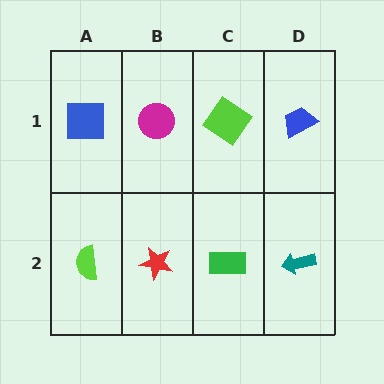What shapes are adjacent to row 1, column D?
A teal arrow (row 2, column D), a lime diamond (row 1, column C).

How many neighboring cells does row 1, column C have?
3.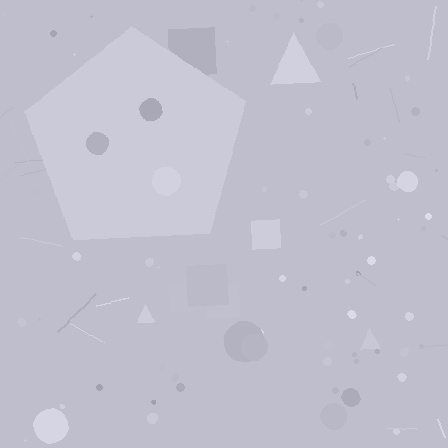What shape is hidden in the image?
A pentagon is hidden in the image.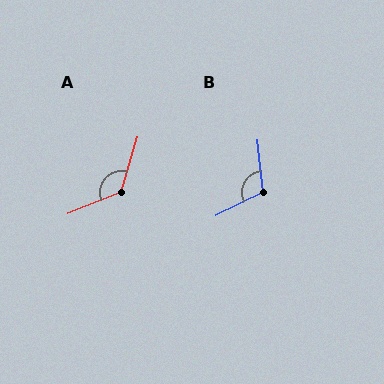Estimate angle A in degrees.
Approximately 129 degrees.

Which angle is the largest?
A, at approximately 129 degrees.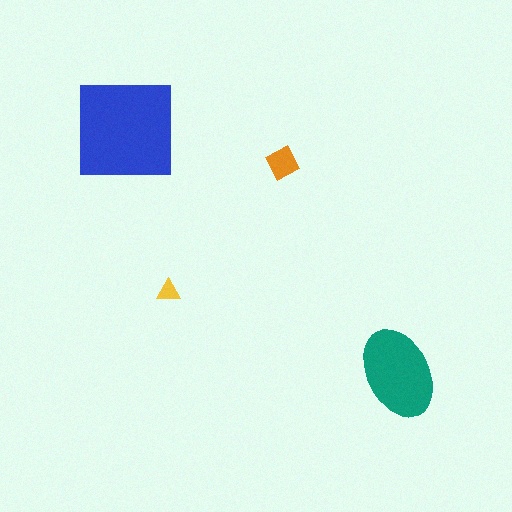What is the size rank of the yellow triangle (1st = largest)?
4th.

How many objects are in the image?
There are 4 objects in the image.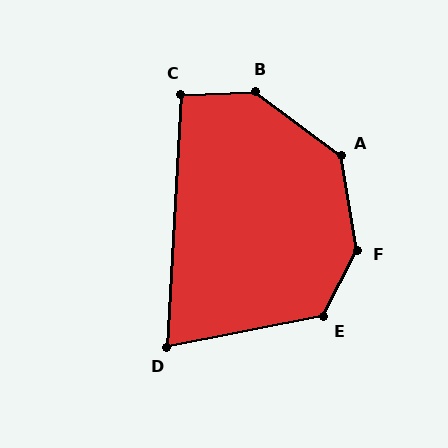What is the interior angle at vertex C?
Approximately 96 degrees (obtuse).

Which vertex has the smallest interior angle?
D, at approximately 76 degrees.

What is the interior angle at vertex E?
Approximately 128 degrees (obtuse).